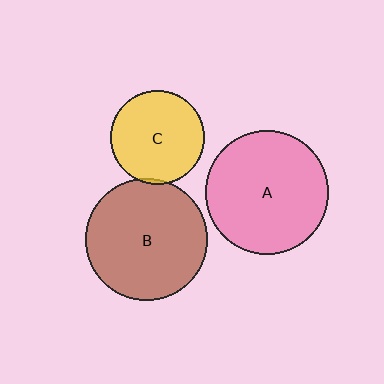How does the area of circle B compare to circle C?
Approximately 1.7 times.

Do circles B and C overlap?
Yes.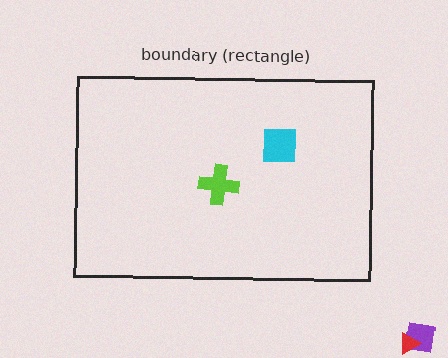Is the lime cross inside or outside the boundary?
Inside.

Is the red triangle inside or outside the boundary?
Outside.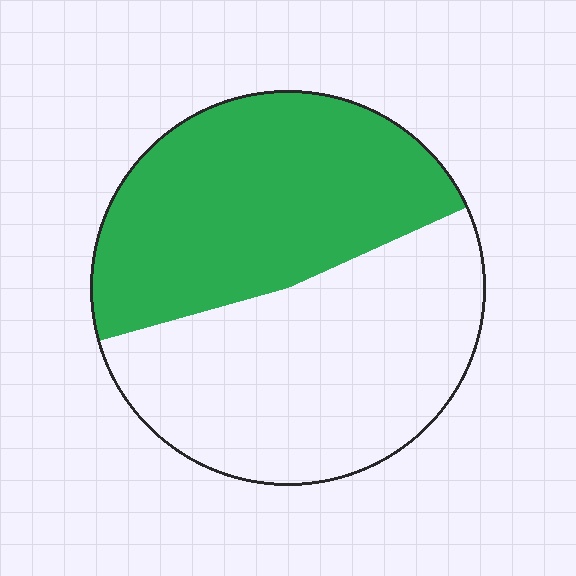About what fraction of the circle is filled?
About one half (1/2).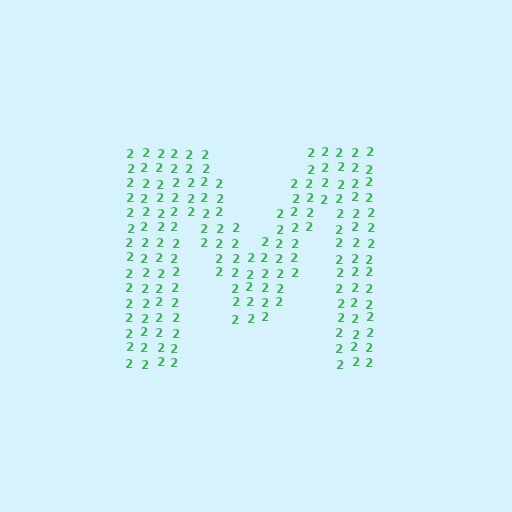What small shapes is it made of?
It is made of small digit 2's.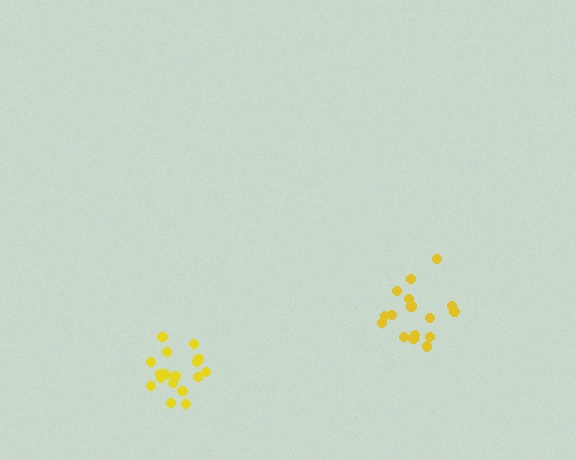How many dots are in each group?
Group 1: 18 dots, Group 2: 16 dots (34 total).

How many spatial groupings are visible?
There are 2 spatial groupings.